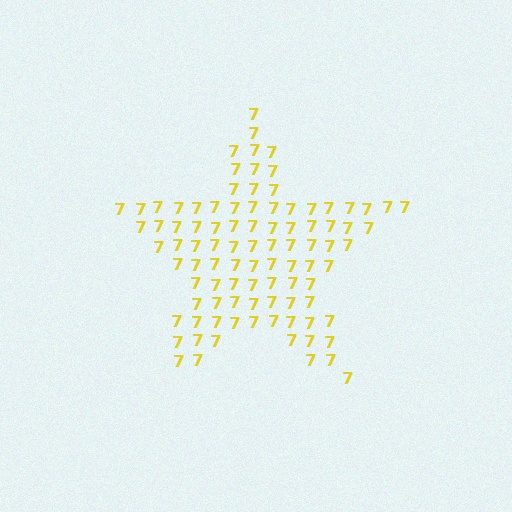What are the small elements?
The small elements are digit 7's.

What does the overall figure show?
The overall figure shows a star.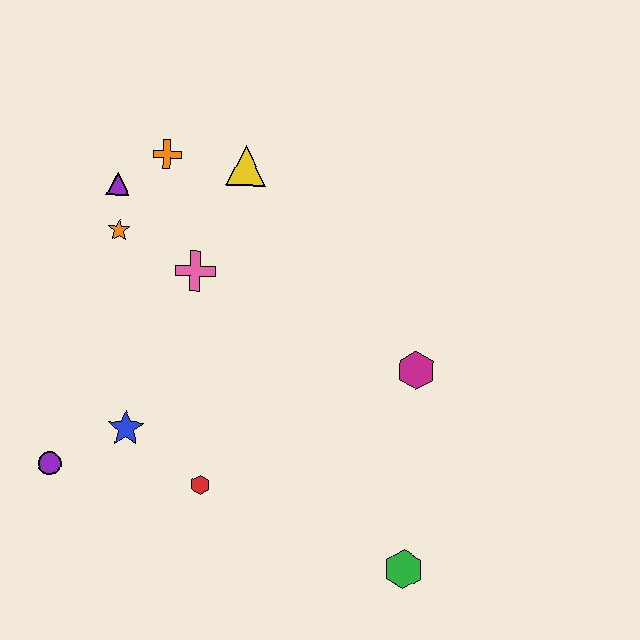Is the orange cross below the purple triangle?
No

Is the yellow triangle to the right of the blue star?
Yes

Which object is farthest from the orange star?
The green hexagon is farthest from the orange star.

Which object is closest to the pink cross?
The orange star is closest to the pink cross.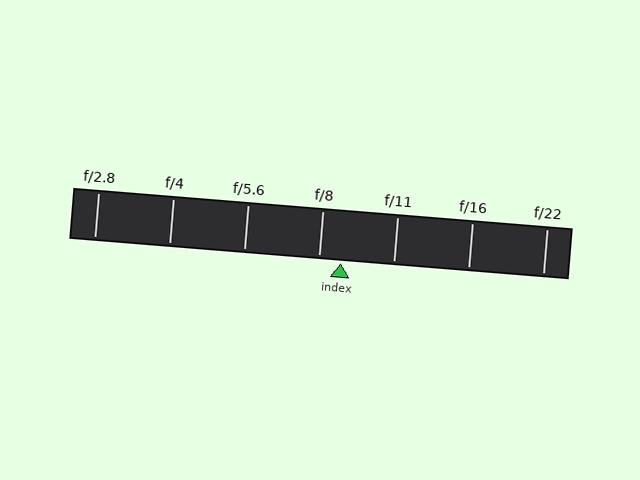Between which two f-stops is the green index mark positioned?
The index mark is between f/8 and f/11.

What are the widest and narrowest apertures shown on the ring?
The widest aperture shown is f/2.8 and the narrowest is f/22.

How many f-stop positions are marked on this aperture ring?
There are 7 f-stop positions marked.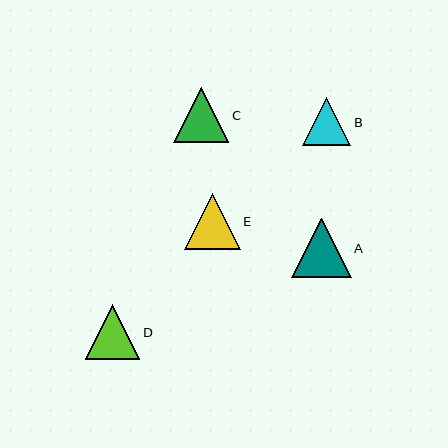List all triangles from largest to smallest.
From largest to smallest: A, E, D, C, B.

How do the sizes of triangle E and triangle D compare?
Triangle E and triangle D are approximately the same size.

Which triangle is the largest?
Triangle A is the largest with a size of approximately 59 pixels.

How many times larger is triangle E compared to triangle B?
Triangle E is approximately 1.2 times the size of triangle B.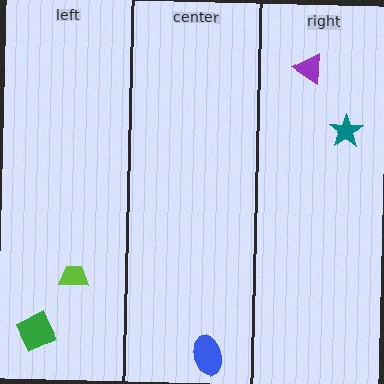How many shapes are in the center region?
1.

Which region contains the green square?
The left region.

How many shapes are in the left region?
2.